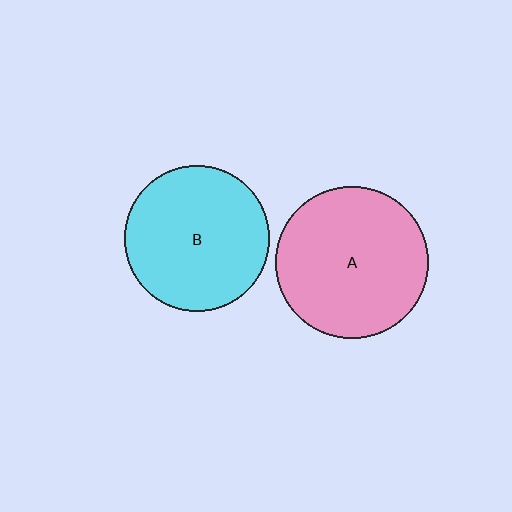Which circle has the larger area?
Circle A (pink).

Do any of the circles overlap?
No, none of the circles overlap.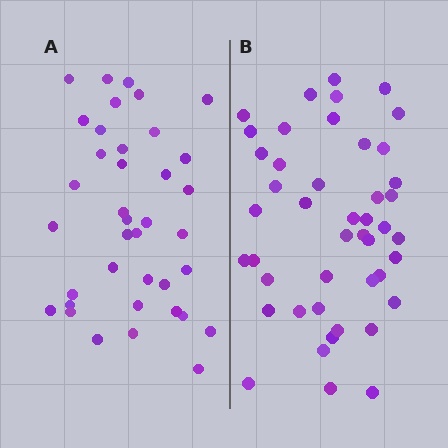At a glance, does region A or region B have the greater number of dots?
Region B (the right region) has more dots.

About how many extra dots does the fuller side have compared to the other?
Region B has roughly 8 or so more dots than region A.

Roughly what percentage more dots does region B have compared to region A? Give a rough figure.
About 20% more.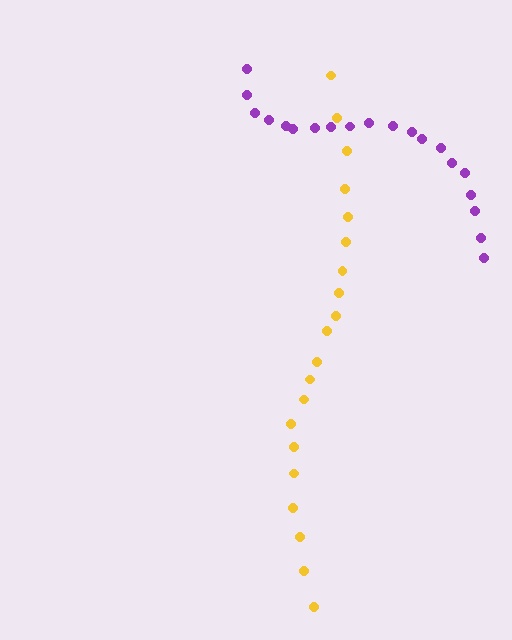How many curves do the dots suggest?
There are 2 distinct paths.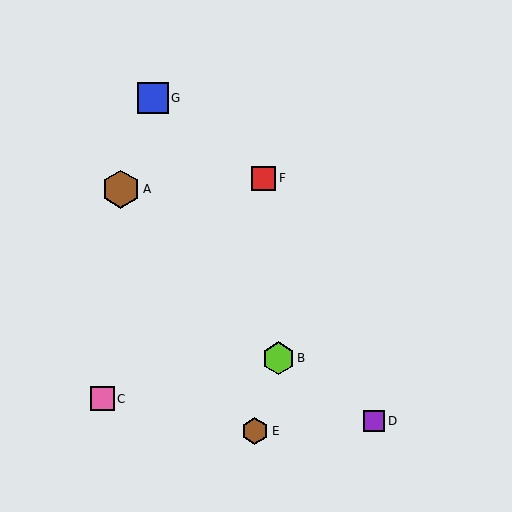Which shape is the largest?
The brown hexagon (labeled A) is the largest.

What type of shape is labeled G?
Shape G is a blue square.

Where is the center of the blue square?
The center of the blue square is at (153, 98).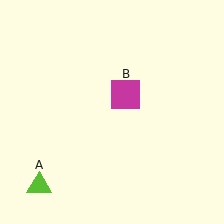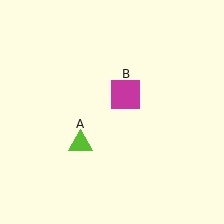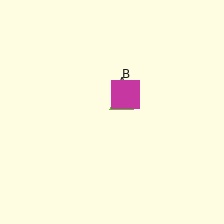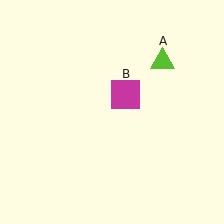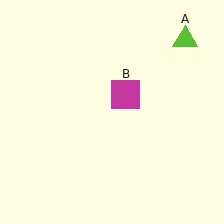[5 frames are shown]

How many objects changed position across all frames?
1 object changed position: lime triangle (object A).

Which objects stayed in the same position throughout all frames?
Magenta square (object B) remained stationary.